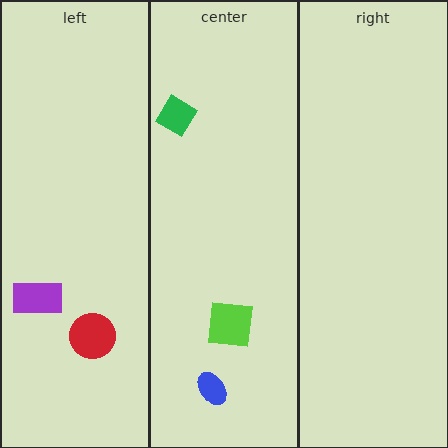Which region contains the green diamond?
The center region.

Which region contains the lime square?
The center region.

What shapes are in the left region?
The red circle, the purple rectangle.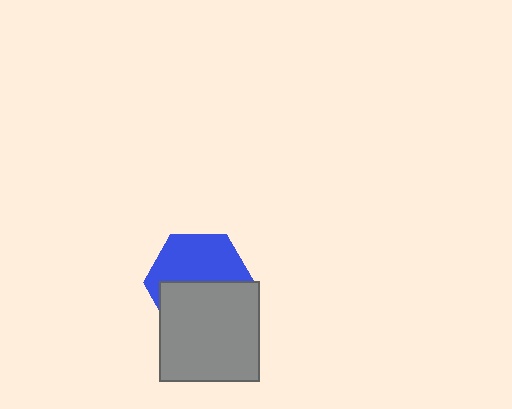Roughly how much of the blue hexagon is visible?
About half of it is visible (roughly 52%).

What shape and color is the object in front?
The object in front is a gray square.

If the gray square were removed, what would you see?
You would see the complete blue hexagon.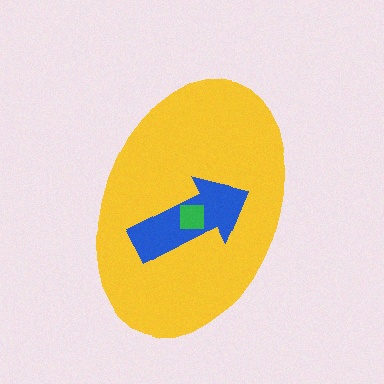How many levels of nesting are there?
3.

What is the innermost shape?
The green square.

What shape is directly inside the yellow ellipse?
The blue arrow.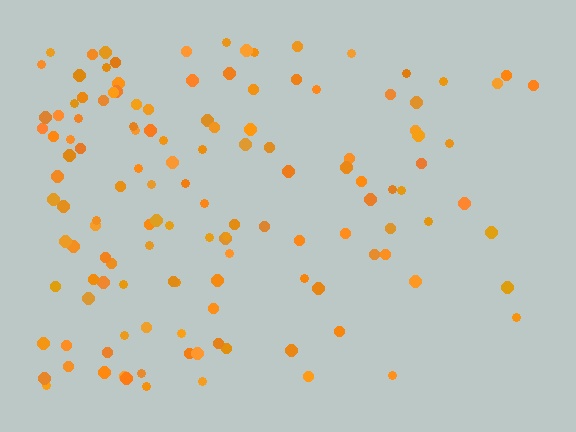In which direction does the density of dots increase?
From right to left, with the left side densest.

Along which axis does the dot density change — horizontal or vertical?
Horizontal.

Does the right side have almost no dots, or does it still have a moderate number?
Still a moderate number, just noticeably fewer than the left.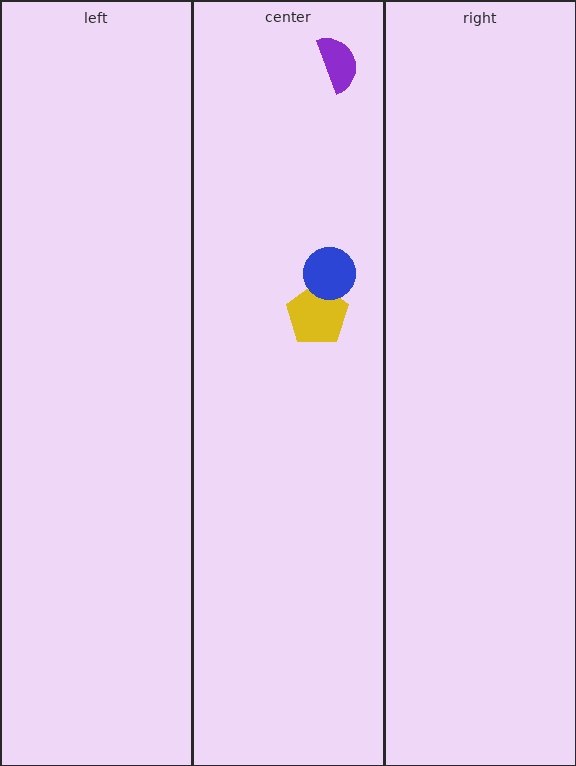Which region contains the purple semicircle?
The center region.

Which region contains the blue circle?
The center region.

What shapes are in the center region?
The yellow pentagon, the blue circle, the purple semicircle.